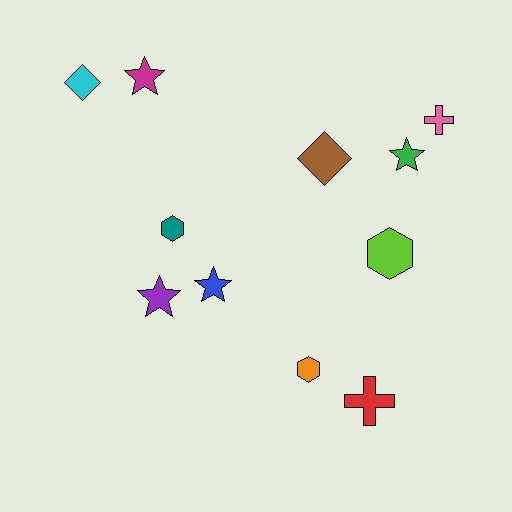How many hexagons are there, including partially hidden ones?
There are 3 hexagons.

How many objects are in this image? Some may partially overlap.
There are 11 objects.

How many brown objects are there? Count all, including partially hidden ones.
There is 1 brown object.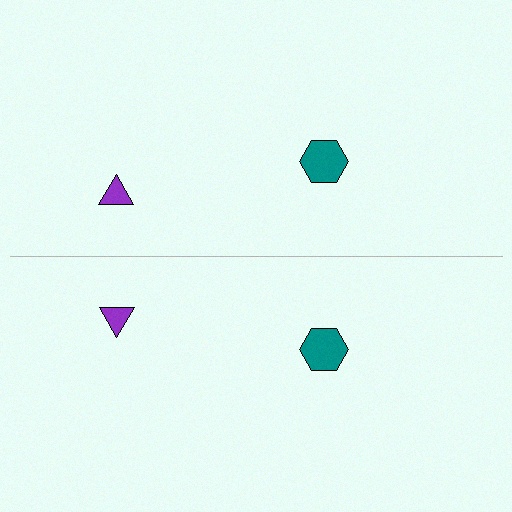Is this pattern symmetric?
Yes, this pattern has bilateral (reflection) symmetry.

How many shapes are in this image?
There are 4 shapes in this image.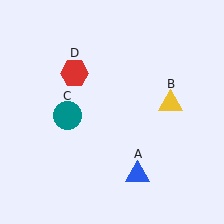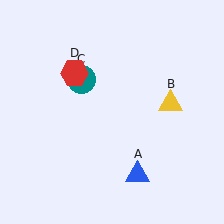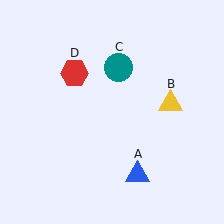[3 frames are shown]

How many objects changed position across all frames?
1 object changed position: teal circle (object C).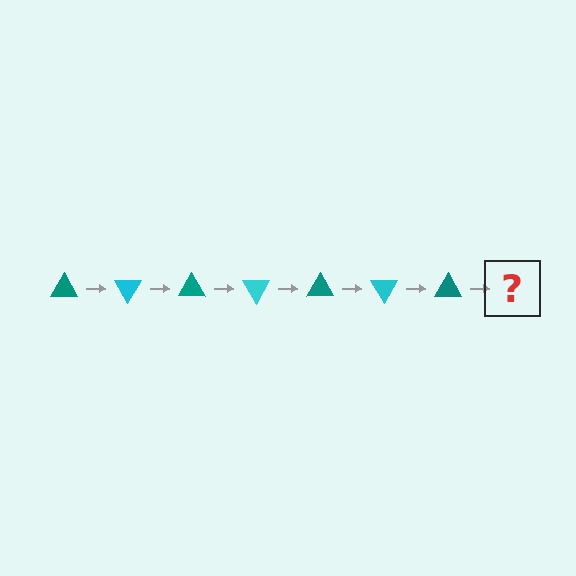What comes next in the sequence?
The next element should be a cyan triangle, rotated 420 degrees from the start.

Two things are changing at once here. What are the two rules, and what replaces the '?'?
The two rules are that it rotates 60 degrees each step and the color cycles through teal and cyan. The '?' should be a cyan triangle, rotated 420 degrees from the start.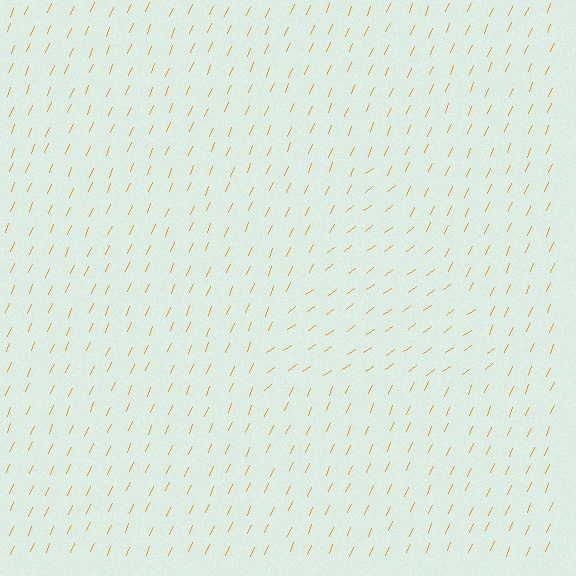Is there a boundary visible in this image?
Yes, there is a texture boundary formed by a change in line orientation.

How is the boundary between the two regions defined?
The boundary is defined purely by a change in line orientation (approximately 30 degrees difference). All lines are the same color and thickness.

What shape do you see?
I see a triangle.